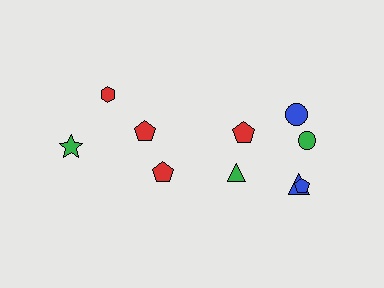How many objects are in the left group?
There are 4 objects.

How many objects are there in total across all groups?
There are 10 objects.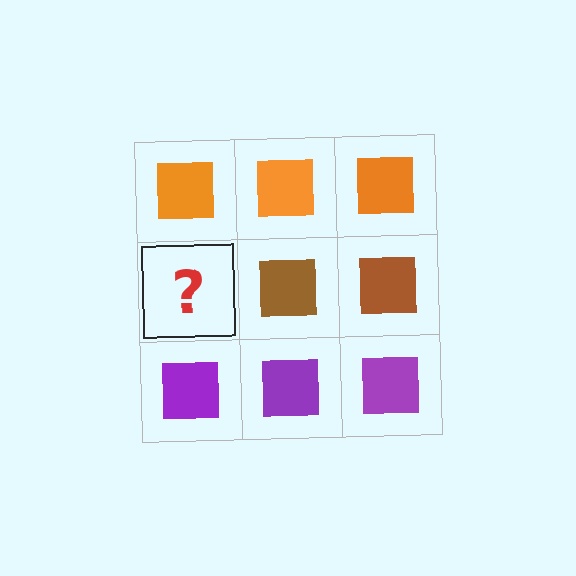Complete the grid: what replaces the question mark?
The question mark should be replaced with a brown square.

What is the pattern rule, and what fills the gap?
The rule is that each row has a consistent color. The gap should be filled with a brown square.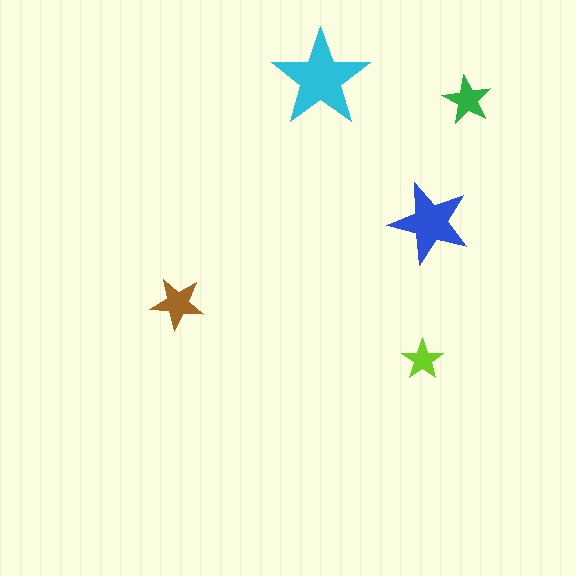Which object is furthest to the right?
The green star is rightmost.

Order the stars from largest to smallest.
the cyan one, the blue one, the brown one, the green one, the lime one.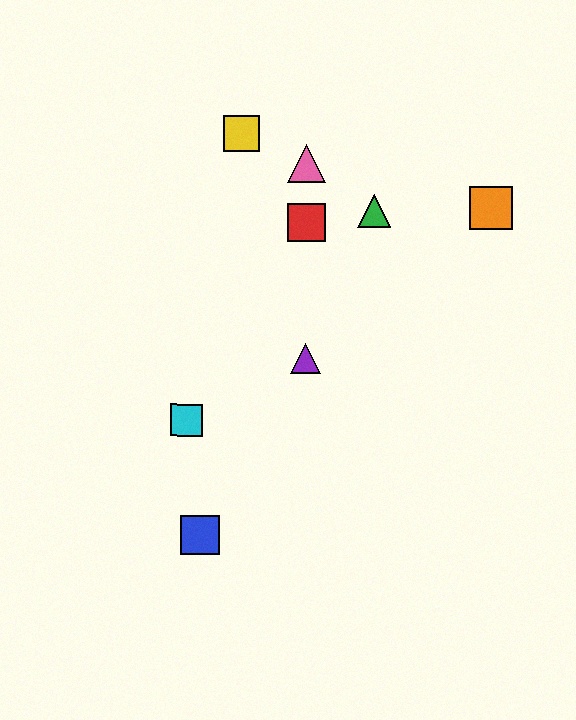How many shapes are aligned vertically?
3 shapes (the red square, the purple triangle, the pink triangle) are aligned vertically.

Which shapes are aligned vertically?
The red square, the purple triangle, the pink triangle are aligned vertically.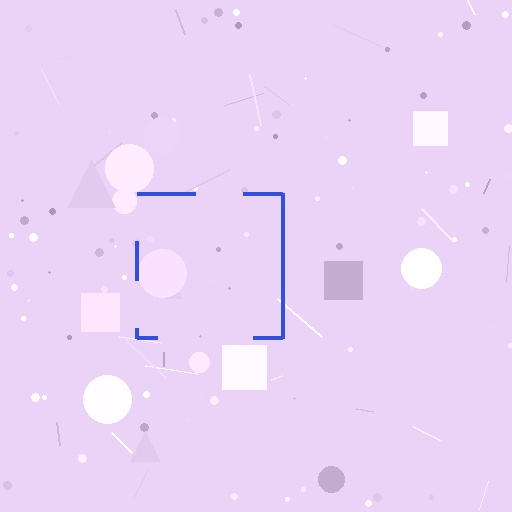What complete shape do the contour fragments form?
The contour fragments form a square.